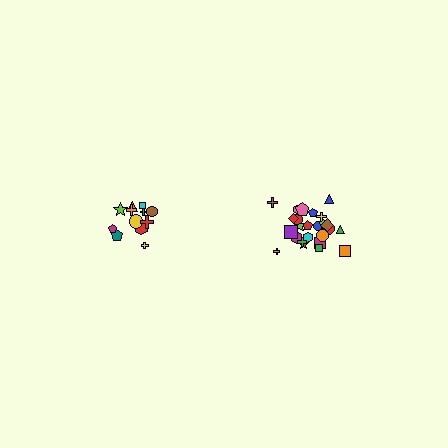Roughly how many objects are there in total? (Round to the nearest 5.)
Roughly 35 objects in total.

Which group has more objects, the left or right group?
The right group.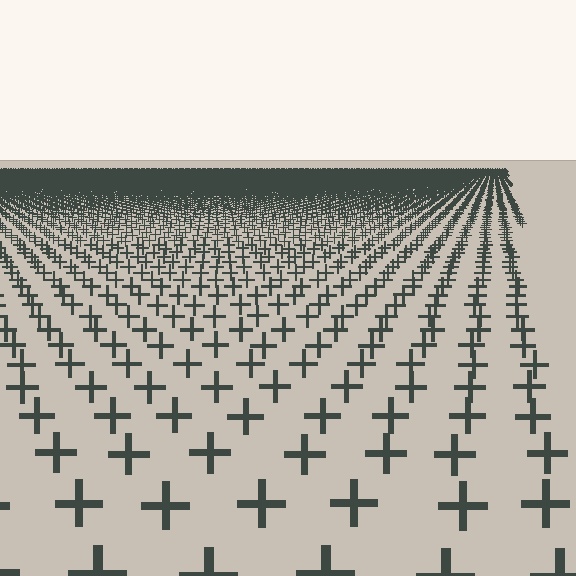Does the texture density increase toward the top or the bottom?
Density increases toward the top.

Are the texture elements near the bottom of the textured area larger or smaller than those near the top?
Larger. Near the bottom, elements are closer to the viewer and appear at a bigger on-screen size.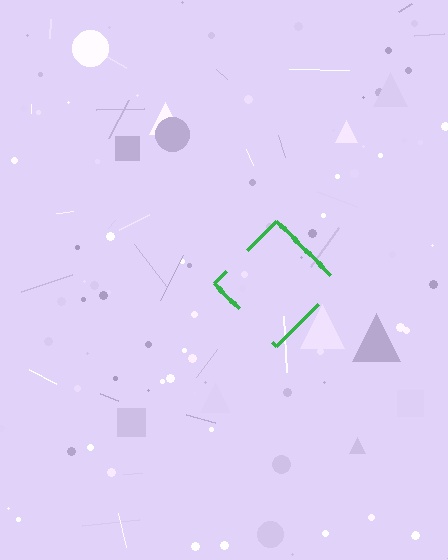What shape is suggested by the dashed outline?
The dashed outline suggests a diamond.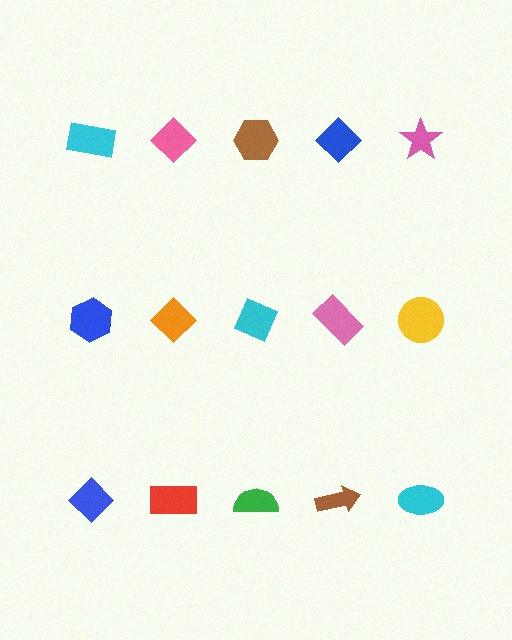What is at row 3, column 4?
A brown arrow.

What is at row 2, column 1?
A blue hexagon.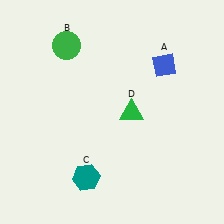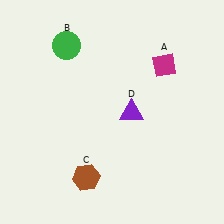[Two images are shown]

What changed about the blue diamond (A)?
In Image 1, A is blue. In Image 2, it changed to magenta.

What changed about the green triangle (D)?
In Image 1, D is green. In Image 2, it changed to purple.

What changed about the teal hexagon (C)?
In Image 1, C is teal. In Image 2, it changed to brown.